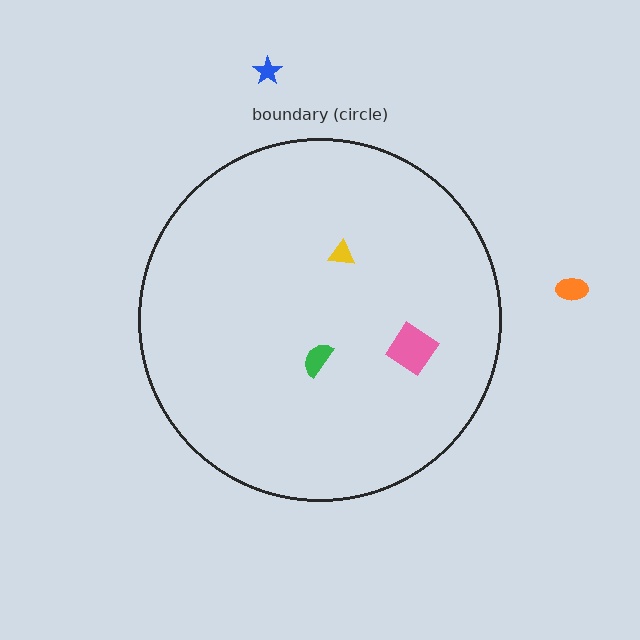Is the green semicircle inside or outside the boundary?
Inside.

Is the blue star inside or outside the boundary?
Outside.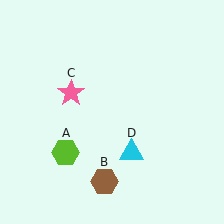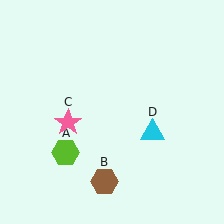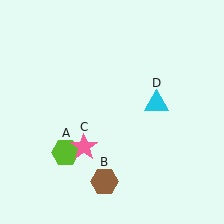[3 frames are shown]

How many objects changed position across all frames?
2 objects changed position: pink star (object C), cyan triangle (object D).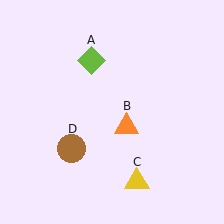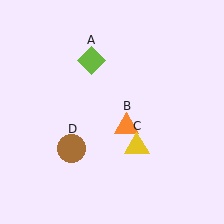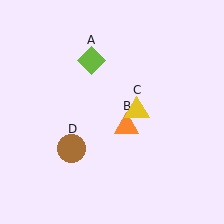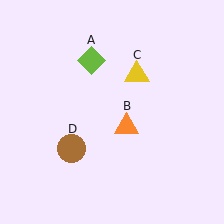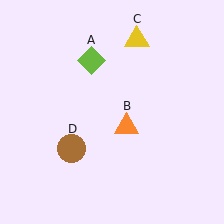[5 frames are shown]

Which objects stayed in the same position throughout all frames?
Lime diamond (object A) and orange triangle (object B) and brown circle (object D) remained stationary.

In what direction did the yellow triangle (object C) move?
The yellow triangle (object C) moved up.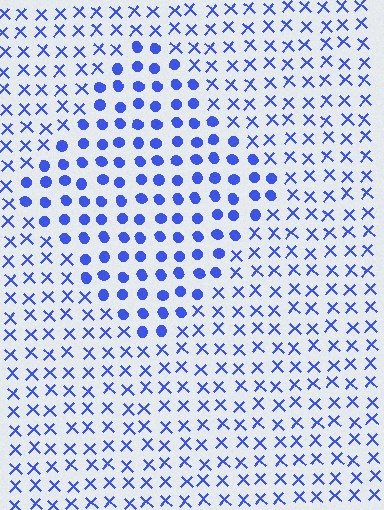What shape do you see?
I see a diamond.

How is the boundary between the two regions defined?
The boundary is defined by a change in element shape: circles inside vs. X marks outside. All elements share the same color and spacing.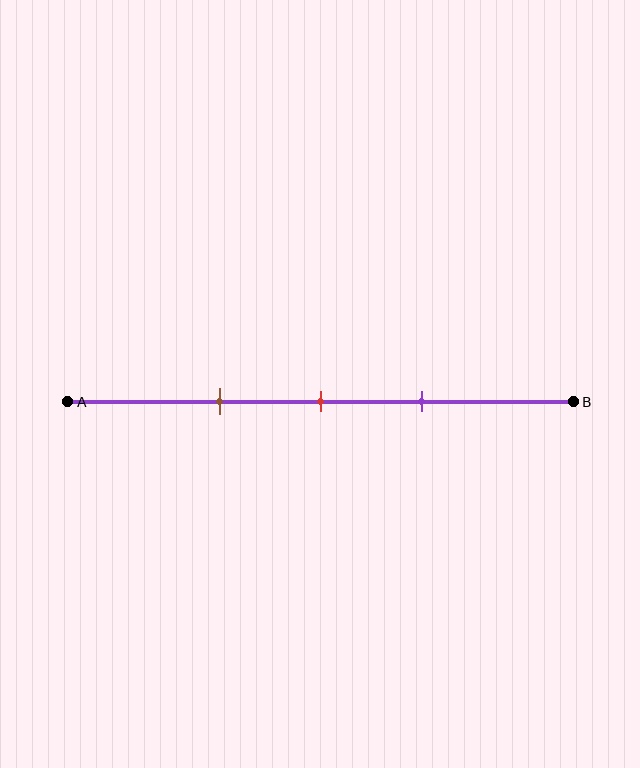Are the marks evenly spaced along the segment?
Yes, the marks are approximately evenly spaced.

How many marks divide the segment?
There are 3 marks dividing the segment.